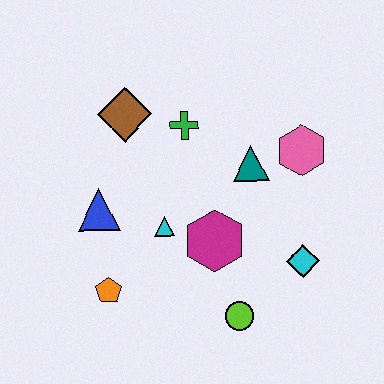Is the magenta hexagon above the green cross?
No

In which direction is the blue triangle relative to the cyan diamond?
The blue triangle is to the left of the cyan diamond.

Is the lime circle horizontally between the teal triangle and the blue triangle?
Yes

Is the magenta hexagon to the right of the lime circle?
No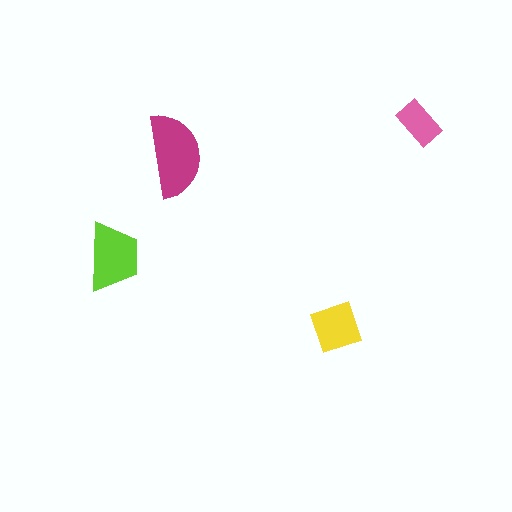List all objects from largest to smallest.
The magenta semicircle, the lime trapezoid, the yellow diamond, the pink rectangle.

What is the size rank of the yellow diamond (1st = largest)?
3rd.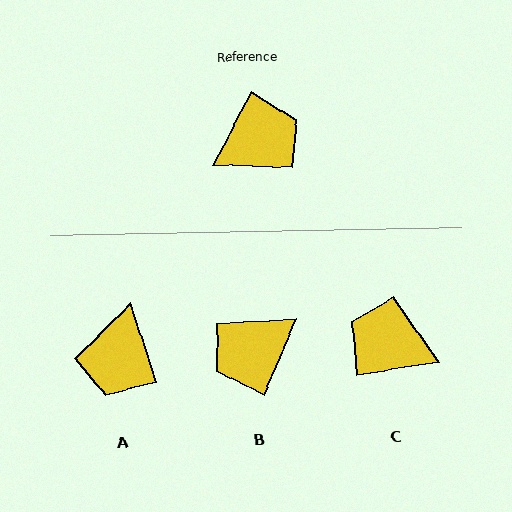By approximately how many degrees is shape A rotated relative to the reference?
Approximately 134 degrees clockwise.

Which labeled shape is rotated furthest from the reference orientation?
B, about 175 degrees away.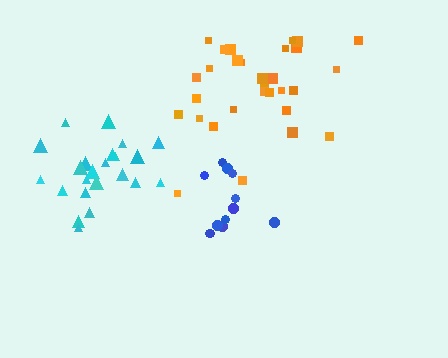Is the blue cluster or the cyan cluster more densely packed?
Cyan.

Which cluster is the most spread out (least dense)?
Blue.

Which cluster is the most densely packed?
Cyan.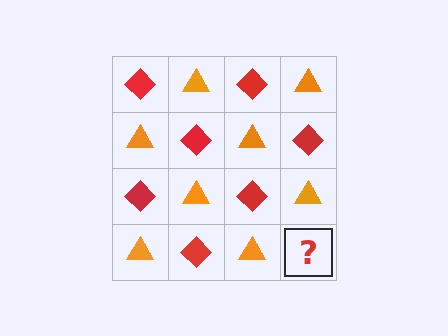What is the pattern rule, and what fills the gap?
The rule is that it alternates red diamond and orange triangle in a checkerboard pattern. The gap should be filled with a red diamond.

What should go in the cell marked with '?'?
The missing cell should contain a red diamond.